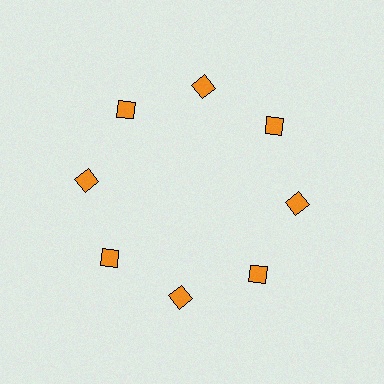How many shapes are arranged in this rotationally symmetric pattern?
There are 8 shapes, arranged in 8 groups of 1.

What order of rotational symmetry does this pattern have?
This pattern has 8-fold rotational symmetry.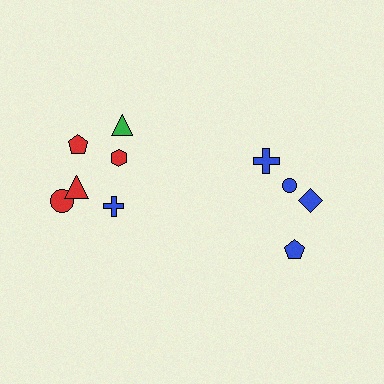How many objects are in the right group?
There are 4 objects.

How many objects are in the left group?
There are 6 objects.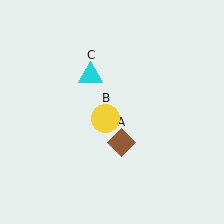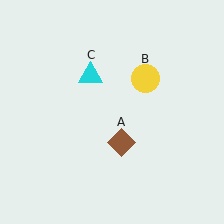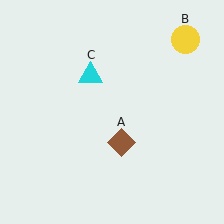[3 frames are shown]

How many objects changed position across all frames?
1 object changed position: yellow circle (object B).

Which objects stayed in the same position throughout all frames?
Brown diamond (object A) and cyan triangle (object C) remained stationary.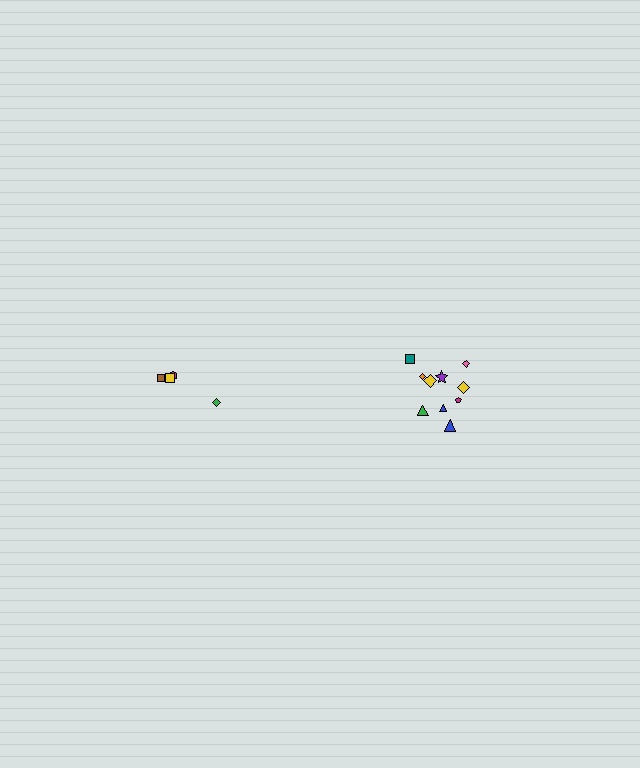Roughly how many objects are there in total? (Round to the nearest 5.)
Roughly 15 objects in total.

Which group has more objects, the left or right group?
The right group.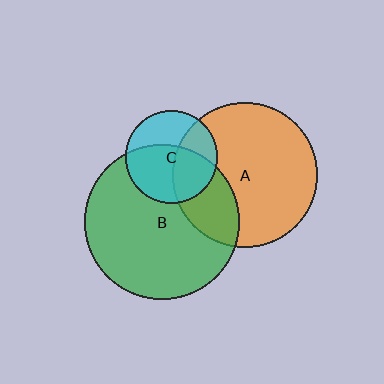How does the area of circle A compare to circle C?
Approximately 2.4 times.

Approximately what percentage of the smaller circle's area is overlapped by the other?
Approximately 60%.